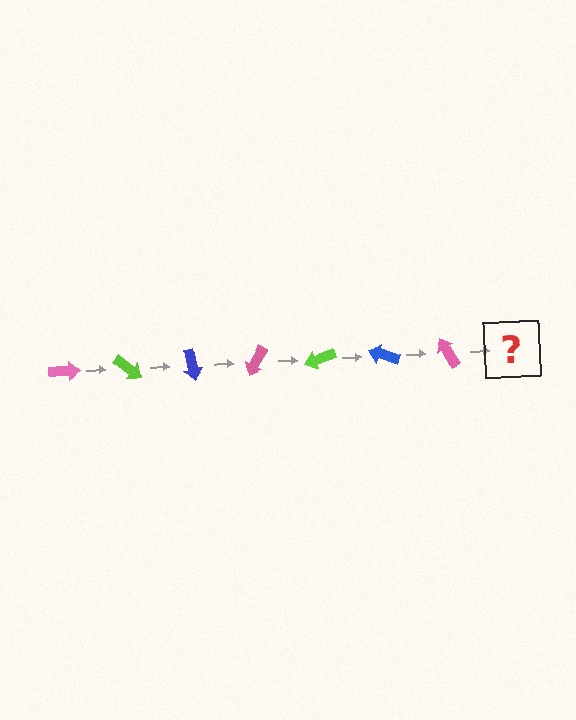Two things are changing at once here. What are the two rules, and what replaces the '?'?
The two rules are that it rotates 40 degrees each step and the color cycles through pink, lime, and blue. The '?' should be a lime arrow, rotated 280 degrees from the start.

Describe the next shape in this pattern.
It should be a lime arrow, rotated 280 degrees from the start.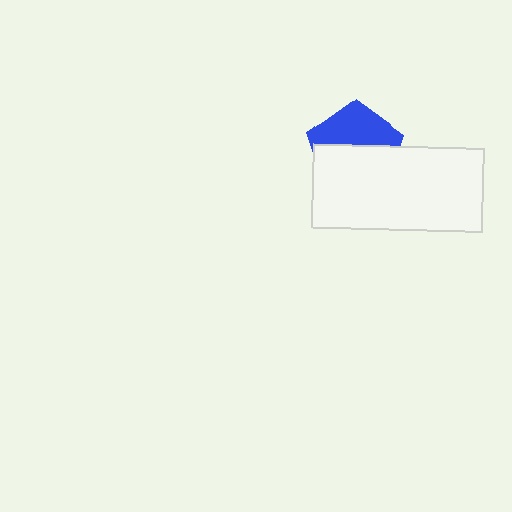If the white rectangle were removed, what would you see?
You would see the complete blue pentagon.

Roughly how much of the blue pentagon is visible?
A small part of it is visible (roughly 43%).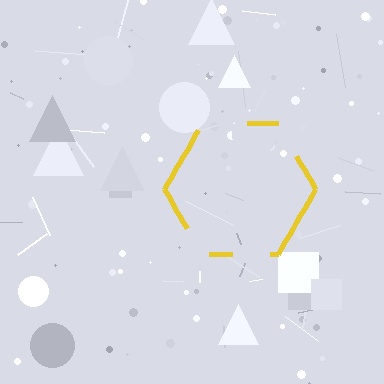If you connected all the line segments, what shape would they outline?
They would outline a hexagon.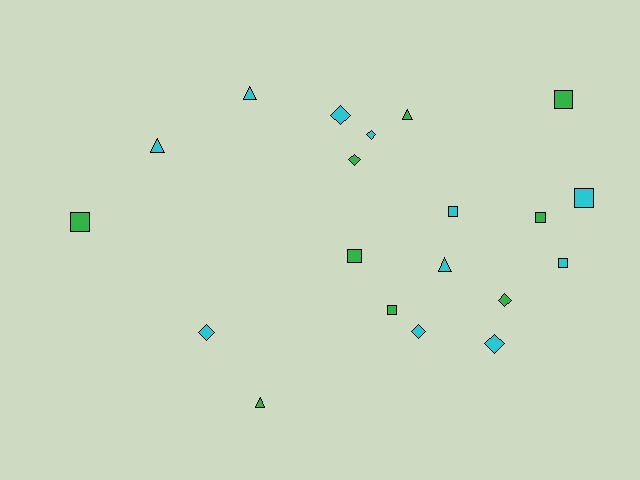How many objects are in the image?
There are 20 objects.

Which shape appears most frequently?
Square, with 8 objects.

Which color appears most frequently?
Cyan, with 11 objects.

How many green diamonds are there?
There are 2 green diamonds.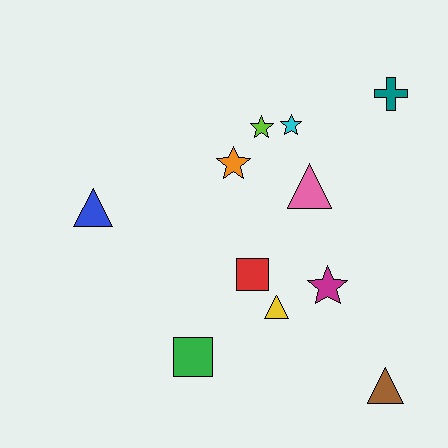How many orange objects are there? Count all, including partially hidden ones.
There is 1 orange object.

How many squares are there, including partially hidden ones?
There are 2 squares.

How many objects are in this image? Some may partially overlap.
There are 11 objects.